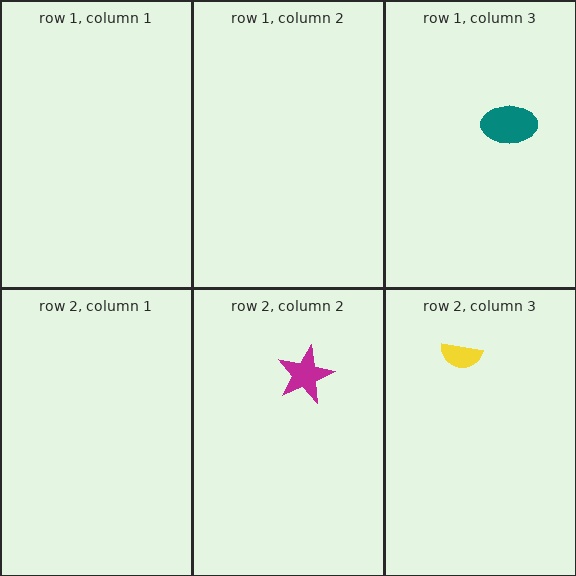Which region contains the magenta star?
The row 2, column 2 region.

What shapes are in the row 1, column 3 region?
The teal ellipse.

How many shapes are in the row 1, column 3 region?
1.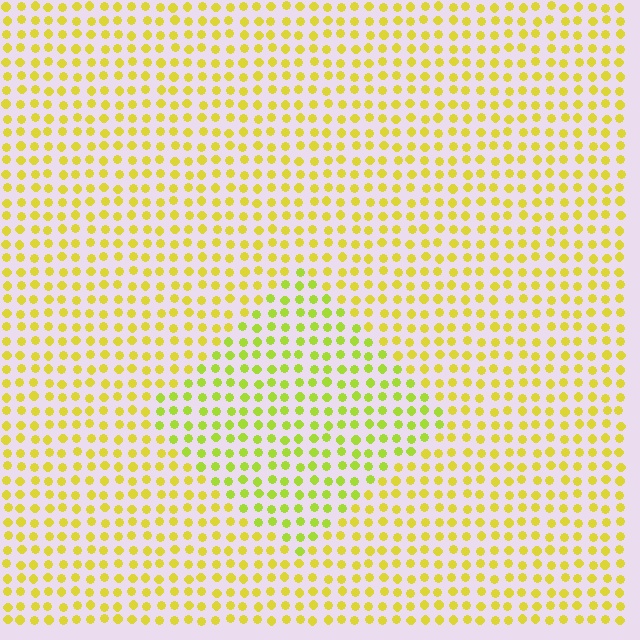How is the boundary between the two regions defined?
The boundary is defined purely by a slight shift in hue (about 23 degrees). Spacing, size, and orientation are identical on both sides.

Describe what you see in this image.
The image is filled with small yellow elements in a uniform arrangement. A diamond-shaped region is visible where the elements are tinted to a slightly different hue, forming a subtle color boundary.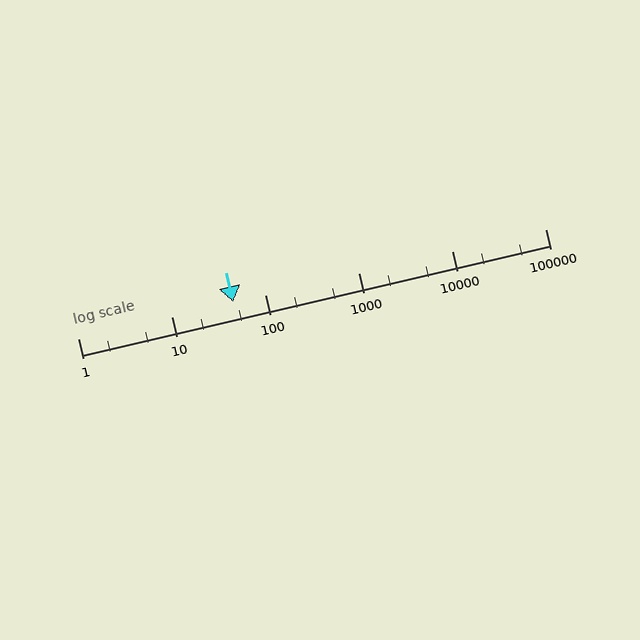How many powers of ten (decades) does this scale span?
The scale spans 5 decades, from 1 to 100000.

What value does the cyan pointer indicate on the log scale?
The pointer indicates approximately 46.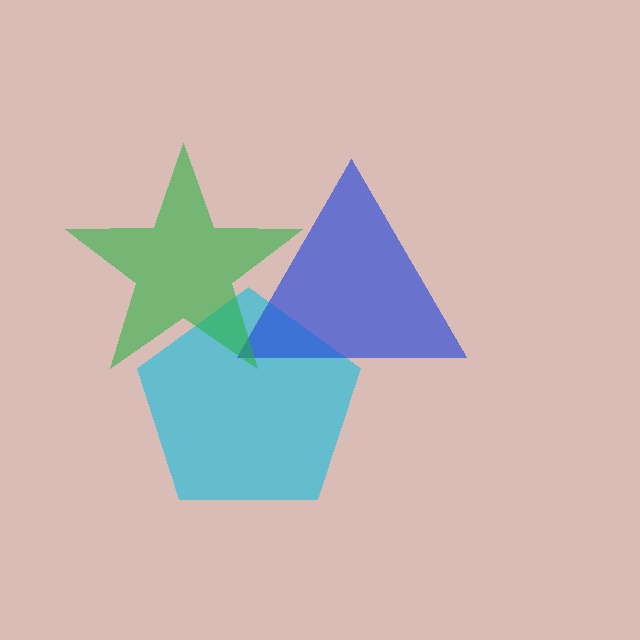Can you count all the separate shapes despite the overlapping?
Yes, there are 3 separate shapes.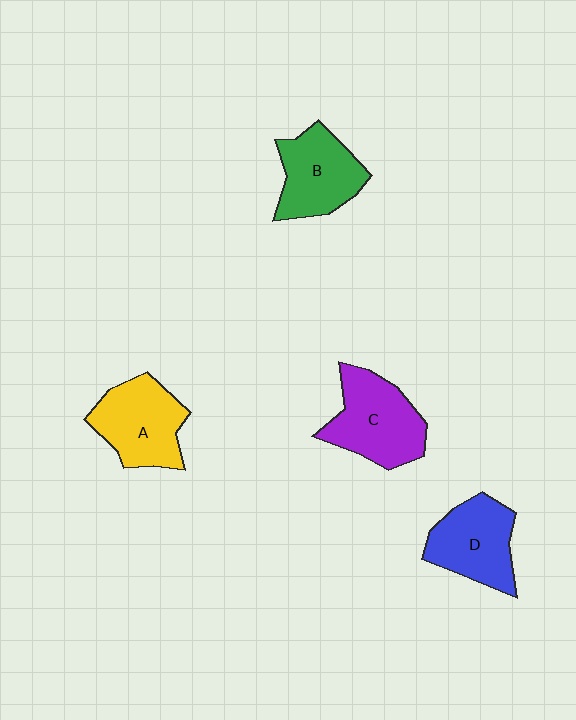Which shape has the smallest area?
Shape B (green).